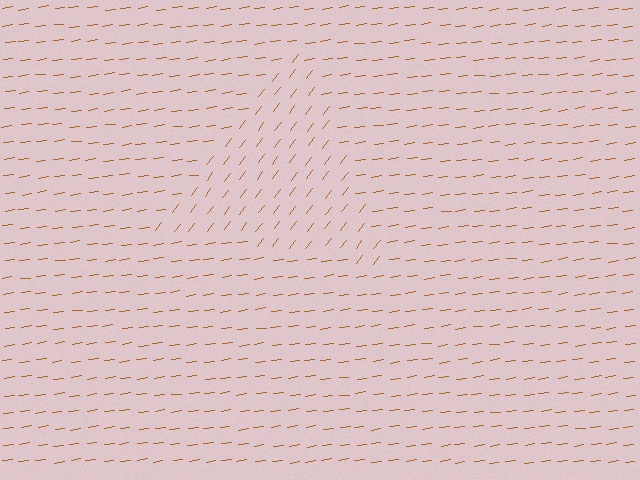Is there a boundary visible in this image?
Yes, there is a texture boundary formed by a change in line orientation.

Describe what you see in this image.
The image is filled with small brown line segments. A triangle region in the image has lines oriented differently from the surrounding lines, creating a visible texture boundary.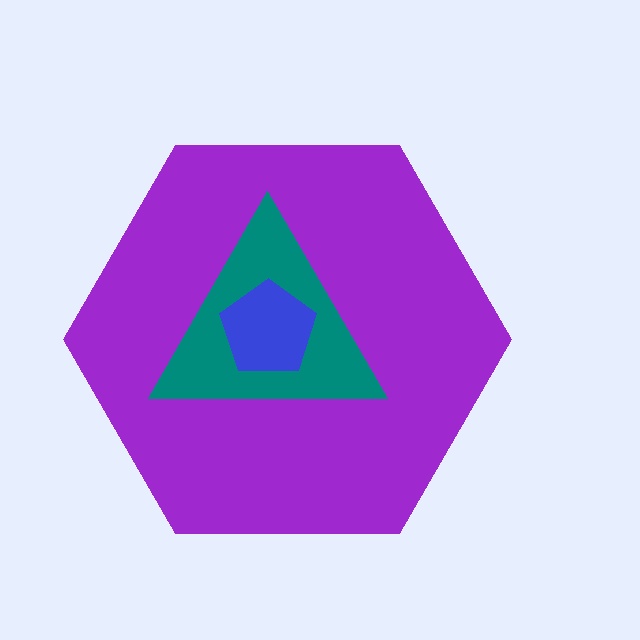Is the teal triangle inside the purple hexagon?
Yes.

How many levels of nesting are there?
3.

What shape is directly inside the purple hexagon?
The teal triangle.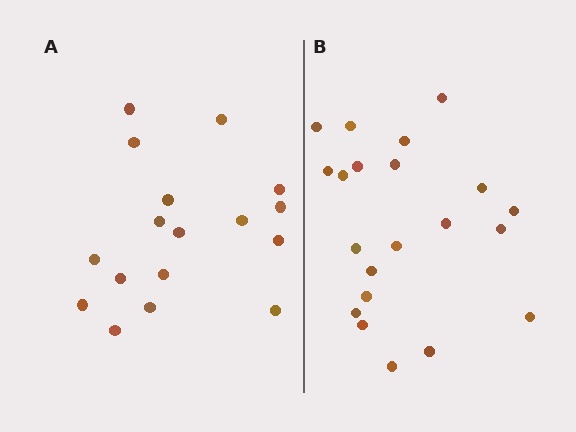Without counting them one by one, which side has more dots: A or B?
Region B (the right region) has more dots.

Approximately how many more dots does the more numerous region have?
Region B has about 4 more dots than region A.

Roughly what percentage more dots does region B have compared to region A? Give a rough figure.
About 25% more.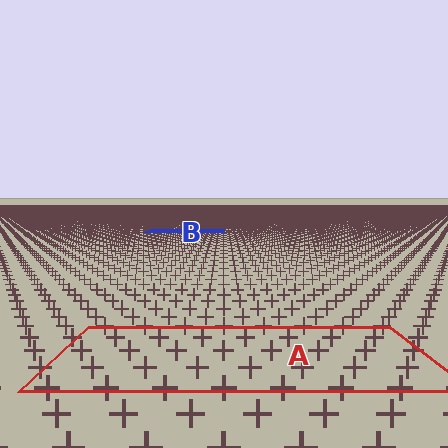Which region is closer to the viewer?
Region A is closer. The texture elements there are larger and more spread out.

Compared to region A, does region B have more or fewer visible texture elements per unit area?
Region B has more texture elements per unit area — they are packed more densely because it is farther away.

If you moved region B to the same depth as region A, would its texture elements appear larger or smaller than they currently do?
They would appear larger. At a closer depth, the same texture elements are projected at a bigger on-screen size.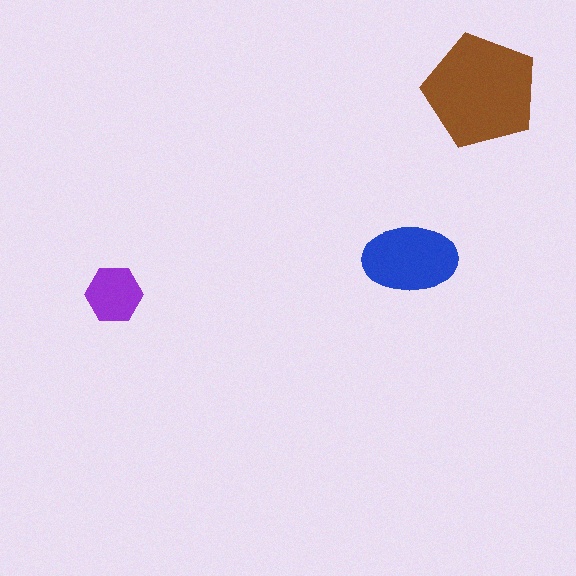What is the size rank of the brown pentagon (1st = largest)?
1st.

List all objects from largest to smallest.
The brown pentagon, the blue ellipse, the purple hexagon.